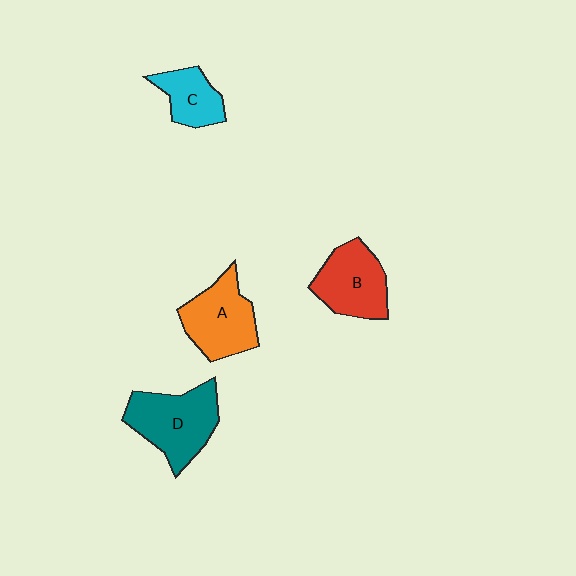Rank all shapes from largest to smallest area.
From largest to smallest: D (teal), A (orange), B (red), C (cyan).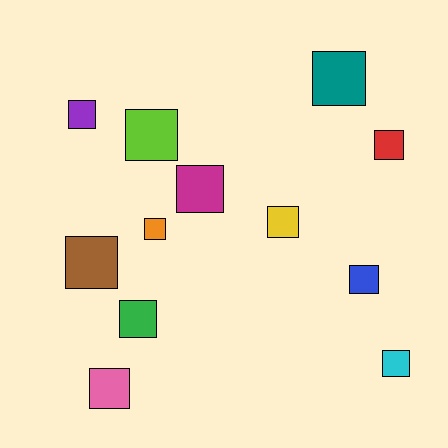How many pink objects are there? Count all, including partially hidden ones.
There is 1 pink object.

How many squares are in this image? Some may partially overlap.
There are 12 squares.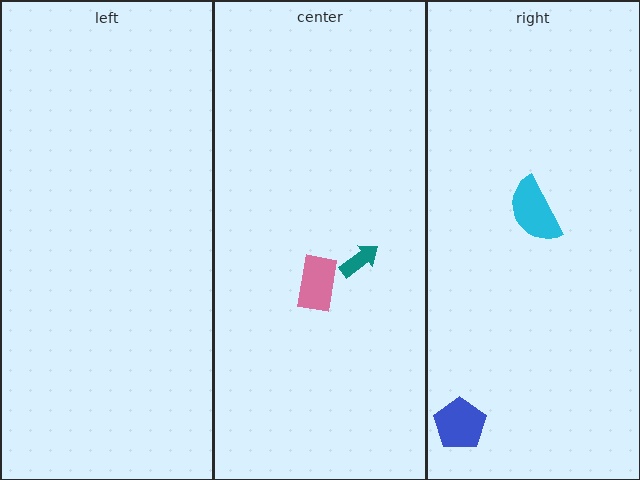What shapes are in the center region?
The teal arrow, the pink rectangle.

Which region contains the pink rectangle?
The center region.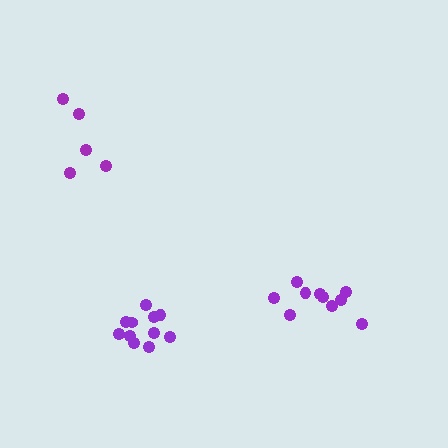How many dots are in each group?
Group 1: 5 dots, Group 2: 10 dots, Group 3: 11 dots (26 total).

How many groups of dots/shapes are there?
There are 3 groups.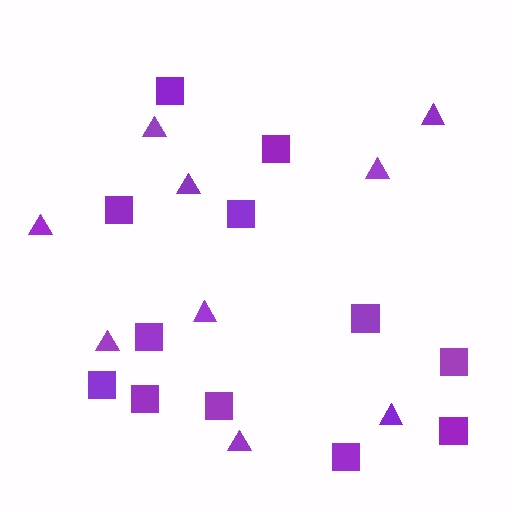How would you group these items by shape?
There are 2 groups: one group of triangles (9) and one group of squares (12).